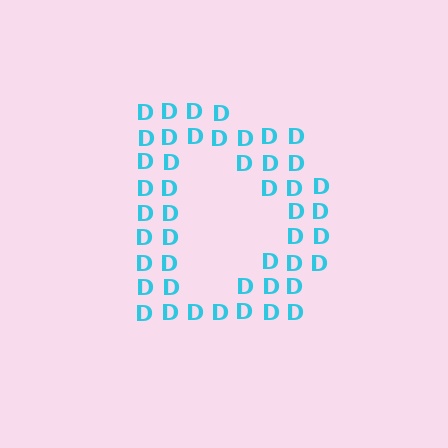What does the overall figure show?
The overall figure shows the letter D.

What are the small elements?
The small elements are letter D's.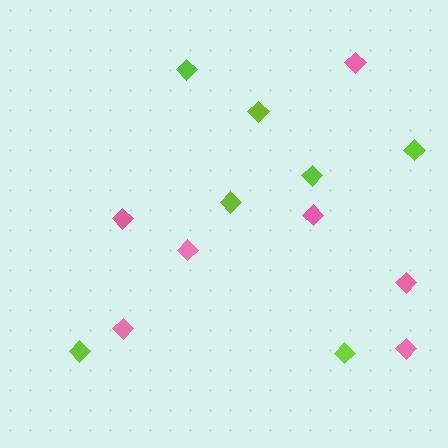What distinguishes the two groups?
There are 2 groups: one group of lime diamonds (7) and one group of pink diamonds (7).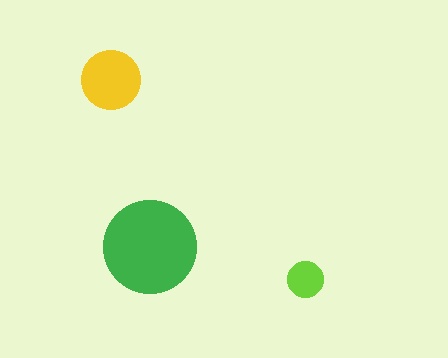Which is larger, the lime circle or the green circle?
The green one.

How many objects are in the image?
There are 3 objects in the image.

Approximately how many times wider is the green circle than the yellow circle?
About 1.5 times wider.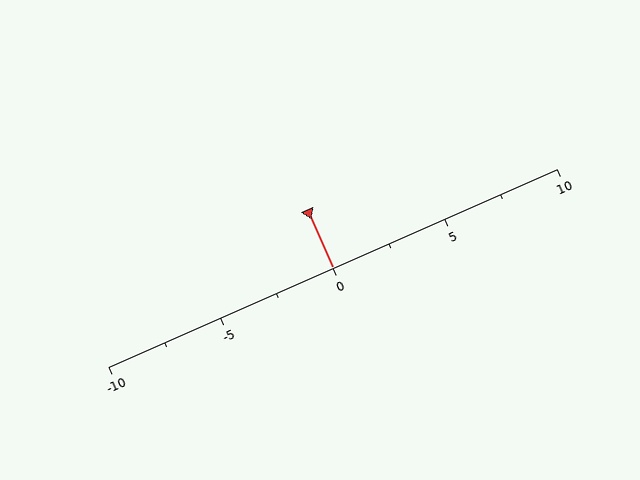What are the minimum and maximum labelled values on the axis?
The axis runs from -10 to 10.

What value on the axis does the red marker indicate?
The marker indicates approximately 0.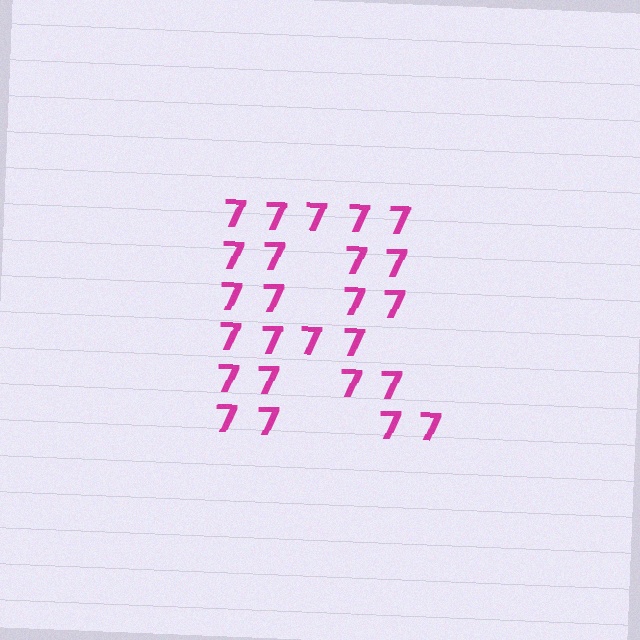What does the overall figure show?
The overall figure shows the letter R.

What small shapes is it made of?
It is made of small digit 7's.